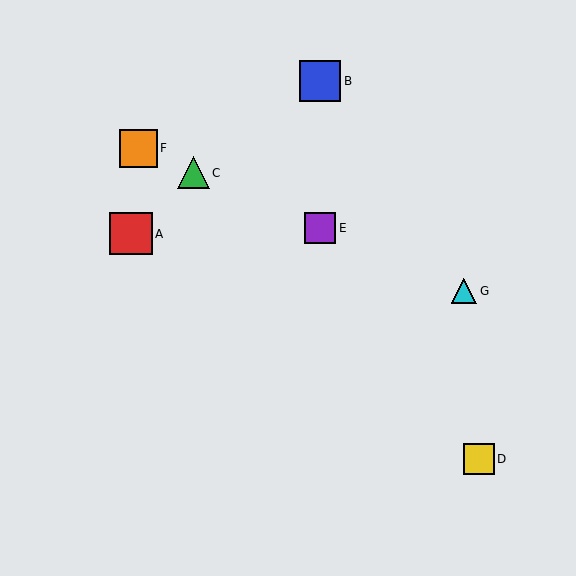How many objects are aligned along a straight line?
4 objects (C, E, F, G) are aligned along a straight line.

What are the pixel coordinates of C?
Object C is at (193, 173).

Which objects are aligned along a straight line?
Objects C, E, F, G are aligned along a straight line.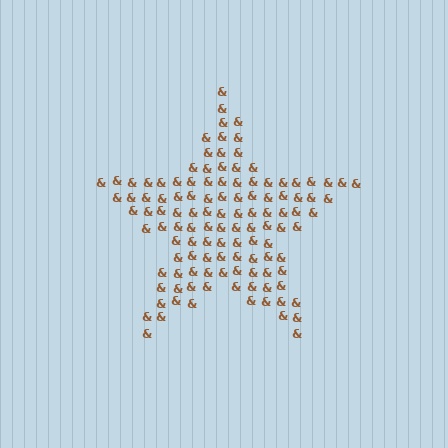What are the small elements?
The small elements are ampersands.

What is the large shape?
The large shape is a star.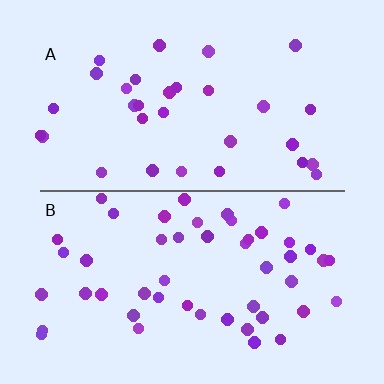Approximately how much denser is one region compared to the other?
Approximately 1.6× — region B over region A.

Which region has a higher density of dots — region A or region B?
B (the bottom).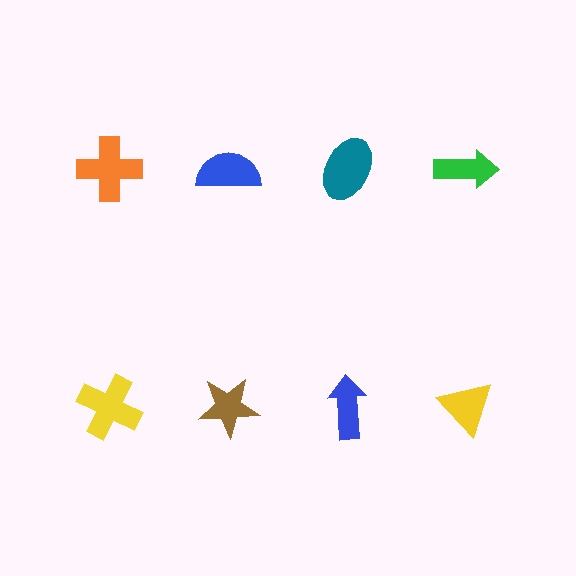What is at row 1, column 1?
An orange cross.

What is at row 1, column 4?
A green arrow.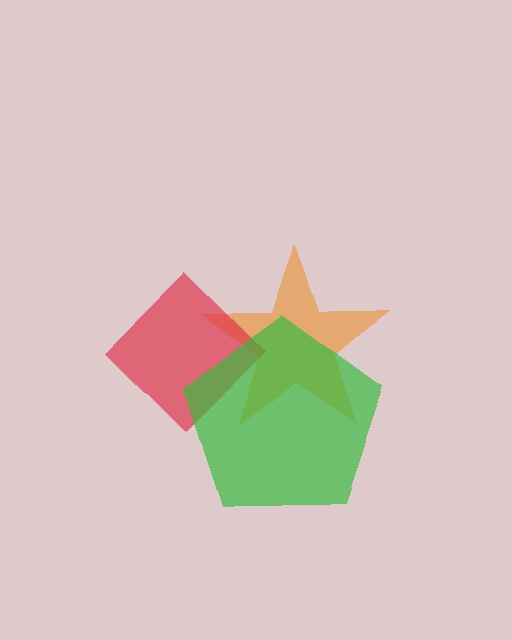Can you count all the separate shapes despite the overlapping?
Yes, there are 3 separate shapes.